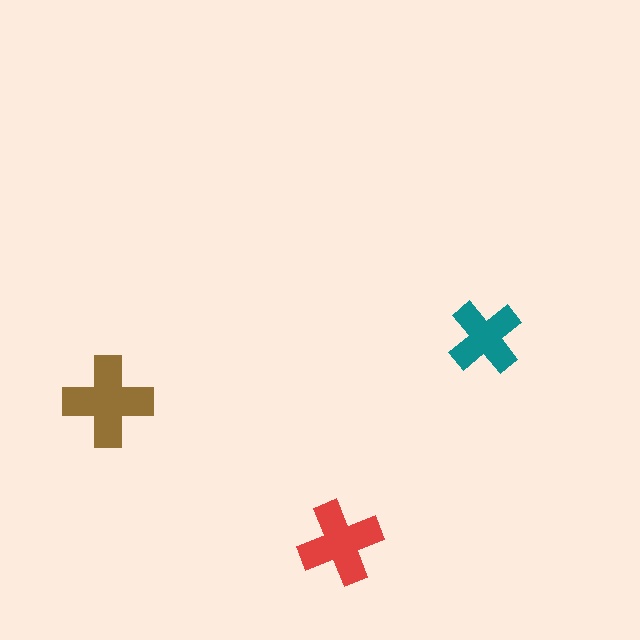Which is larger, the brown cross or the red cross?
The brown one.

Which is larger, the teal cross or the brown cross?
The brown one.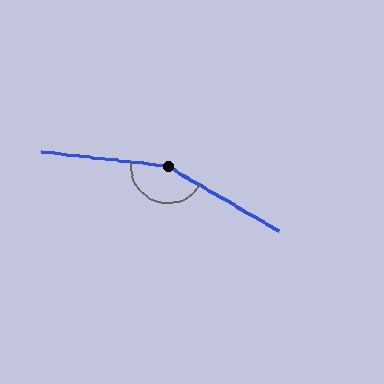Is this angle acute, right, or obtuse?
It is obtuse.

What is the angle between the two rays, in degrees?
Approximately 156 degrees.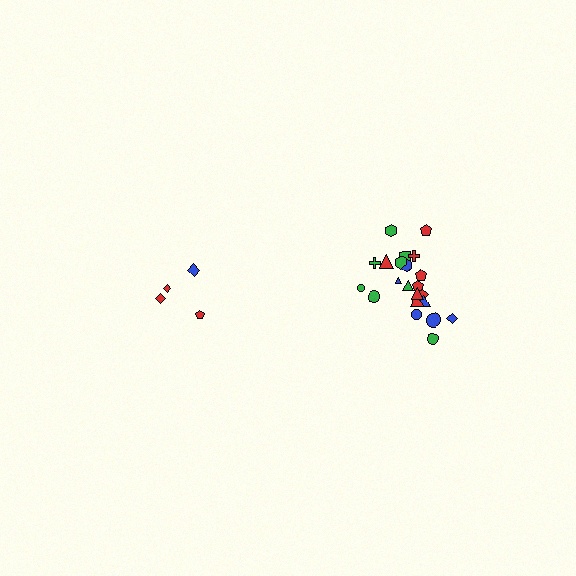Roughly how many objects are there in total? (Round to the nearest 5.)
Roughly 25 objects in total.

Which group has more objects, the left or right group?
The right group.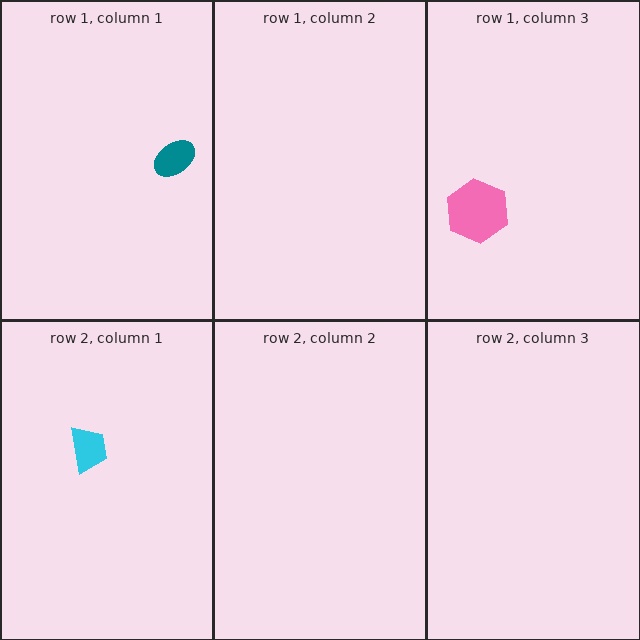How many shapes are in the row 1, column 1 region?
1.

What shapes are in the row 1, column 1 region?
The teal ellipse.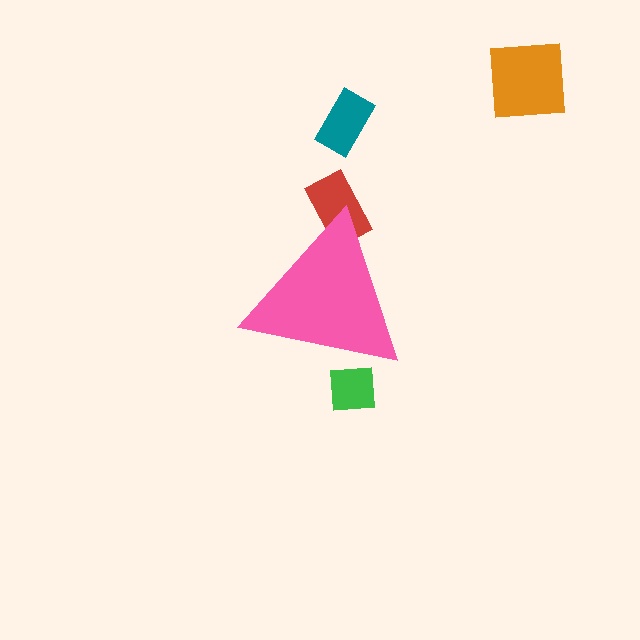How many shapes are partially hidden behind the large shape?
2 shapes are partially hidden.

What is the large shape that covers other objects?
A pink triangle.